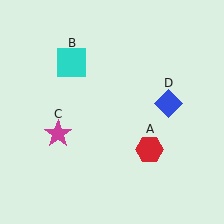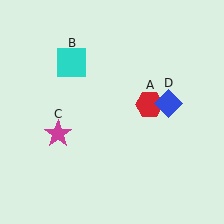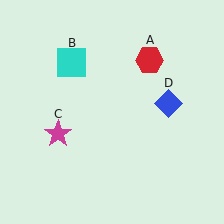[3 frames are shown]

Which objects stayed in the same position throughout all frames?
Cyan square (object B) and magenta star (object C) and blue diamond (object D) remained stationary.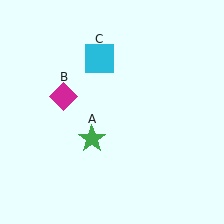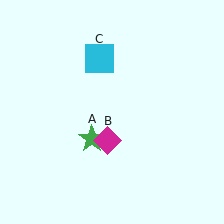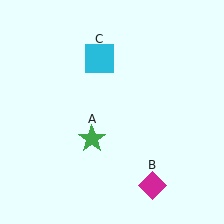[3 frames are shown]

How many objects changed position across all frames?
1 object changed position: magenta diamond (object B).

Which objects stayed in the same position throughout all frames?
Green star (object A) and cyan square (object C) remained stationary.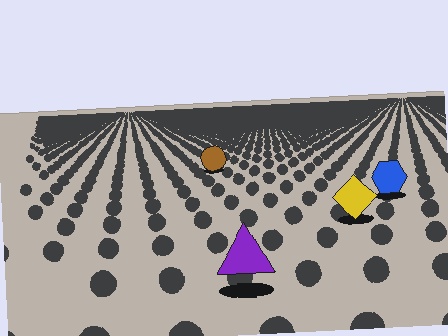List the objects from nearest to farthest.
From nearest to farthest: the purple triangle, the yellow diamond, the blue hexagon, the brown circle.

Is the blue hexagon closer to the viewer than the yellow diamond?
No. The yellow diamond is closer — you can tell from the texture gradient: the ground texture is coarser near it.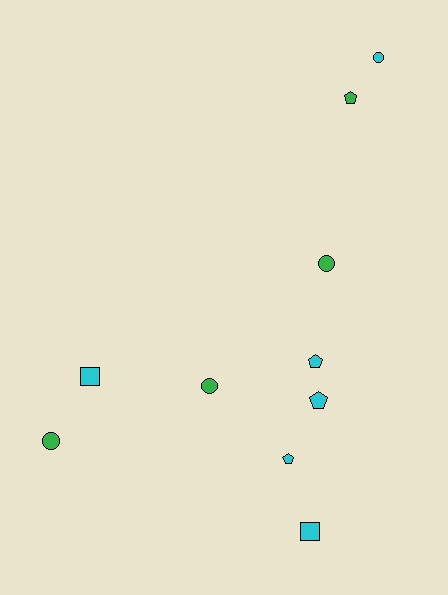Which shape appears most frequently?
Circle, with 4 objects.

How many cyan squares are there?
There are 2 cyan squares.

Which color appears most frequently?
Cyan, with 6 objects.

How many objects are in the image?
There are 10 objects.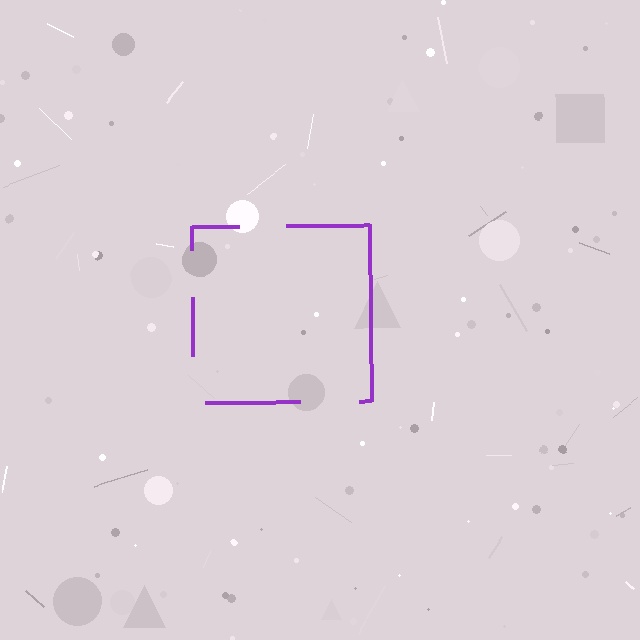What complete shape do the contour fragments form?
The contour fragments form a square.